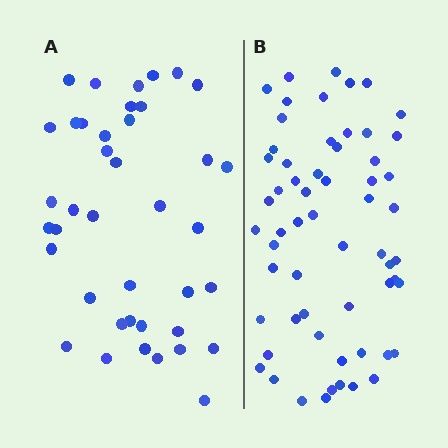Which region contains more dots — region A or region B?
Region B (the right region) has more dots.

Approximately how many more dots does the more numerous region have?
Region B has approximately 20 more dots than region A.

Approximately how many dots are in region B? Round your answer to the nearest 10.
About 60 dots.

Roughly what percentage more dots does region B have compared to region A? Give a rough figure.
About 50% more.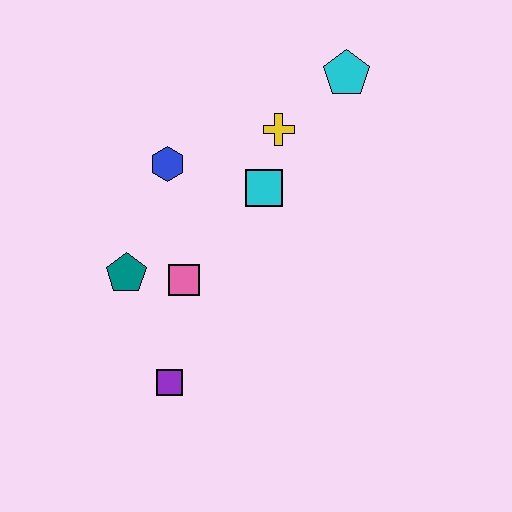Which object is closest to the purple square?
The pink square is closest to the purple square.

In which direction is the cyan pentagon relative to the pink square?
The cyan pentagon is above the pink square.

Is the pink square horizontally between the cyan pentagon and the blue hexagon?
Yes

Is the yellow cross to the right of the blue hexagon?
Yes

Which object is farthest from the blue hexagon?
The purple square is farthest from the blue hexagon.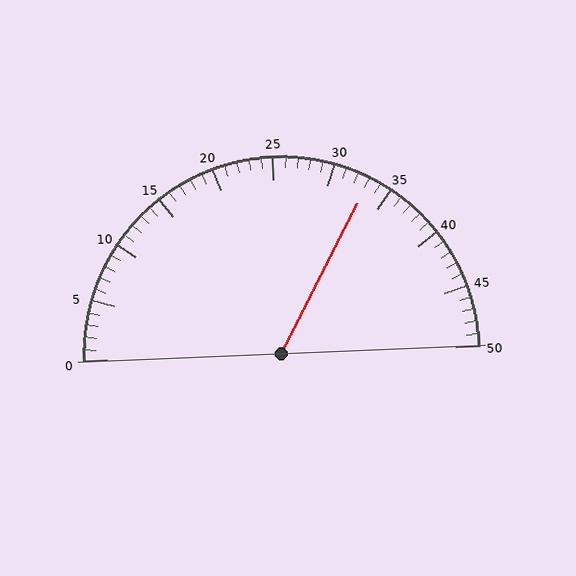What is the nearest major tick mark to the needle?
The nearest major tick mark is 35.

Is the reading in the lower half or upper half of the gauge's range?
The reading is in the upper half of the range (0 to 50).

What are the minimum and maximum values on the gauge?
The gauge ranges from 0 to 50.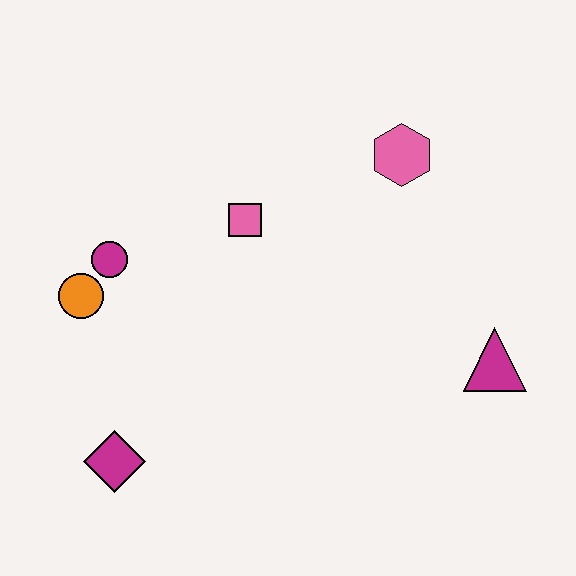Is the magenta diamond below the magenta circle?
Yes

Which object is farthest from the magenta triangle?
The orange circle is farthest from the magenta triangle.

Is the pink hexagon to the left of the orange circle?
No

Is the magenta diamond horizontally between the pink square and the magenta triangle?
No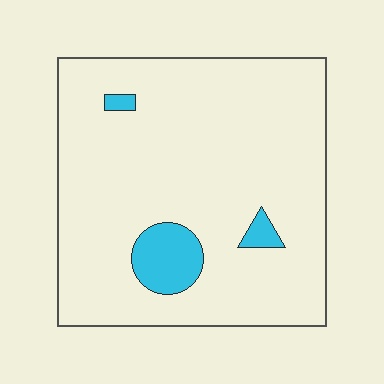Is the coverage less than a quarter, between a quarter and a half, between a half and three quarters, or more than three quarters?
Less than a quarter.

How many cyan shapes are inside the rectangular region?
3.